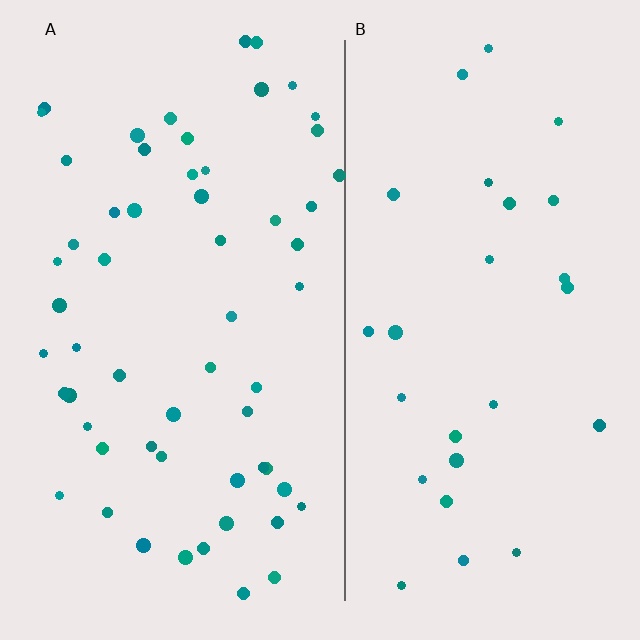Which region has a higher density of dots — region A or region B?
A (the left).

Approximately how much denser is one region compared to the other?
Approximately 2.1× — region A over region B.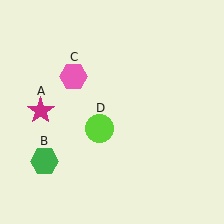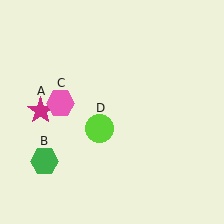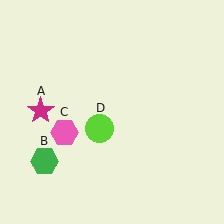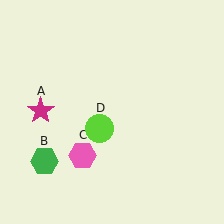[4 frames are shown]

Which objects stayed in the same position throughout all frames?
Magenta star (object A) and green hexagon (object B) and lime circle (object D) remained stationary.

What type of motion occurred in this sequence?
The pink hexagon (object C) rotated counterclockwise around the center of the scene.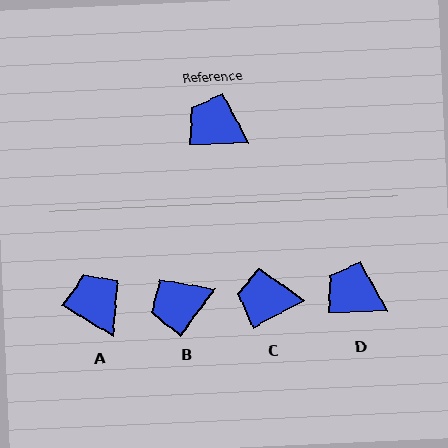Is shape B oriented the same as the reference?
No, it is off by about 52 degrees.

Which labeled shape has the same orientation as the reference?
D.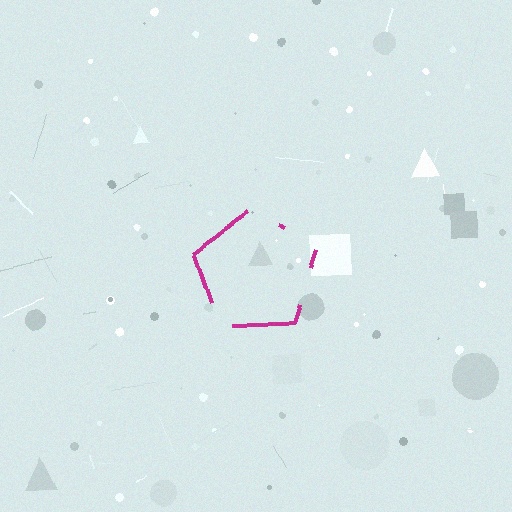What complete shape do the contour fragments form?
The contour fragments form a pentagon.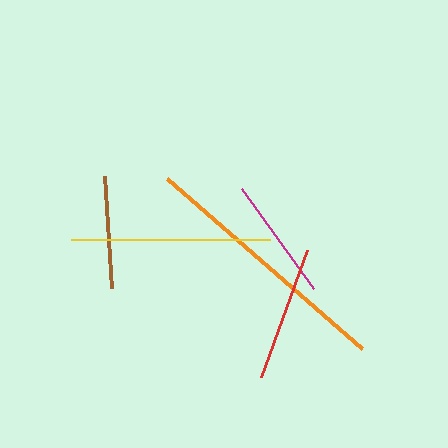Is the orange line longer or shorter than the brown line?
The orange line is longer than the brown line.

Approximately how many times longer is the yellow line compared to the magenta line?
The yellow line is approximately 1.6 times the length of the magenta line.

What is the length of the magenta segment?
The magenta segment is approximately 123 pixels long.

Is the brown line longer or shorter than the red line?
The red line is longer than the brown line.